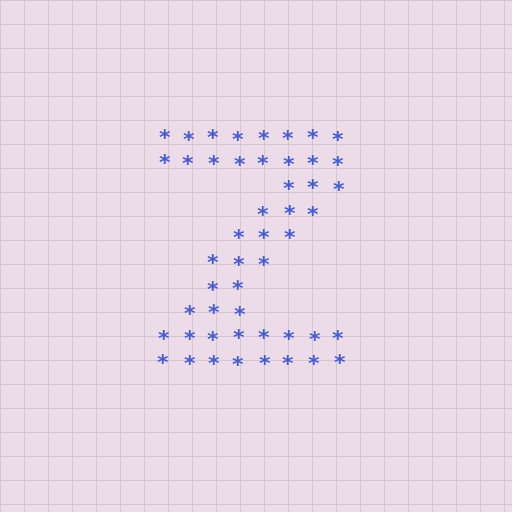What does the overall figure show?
The overall figure shows the letter Z.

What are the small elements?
The small elements are asterisks.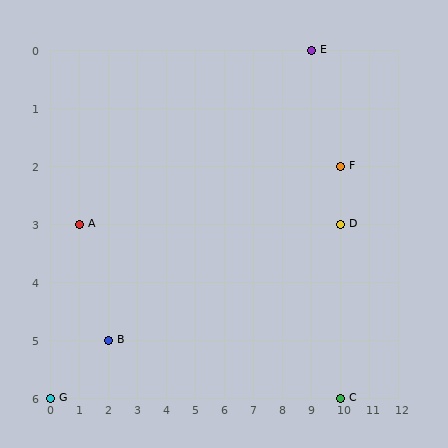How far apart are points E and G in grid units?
Points E and G are 9 columns and 6 rows apart (about 10.8 grid units diagonally).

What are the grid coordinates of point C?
Point C is at grid coordinates (10, 6).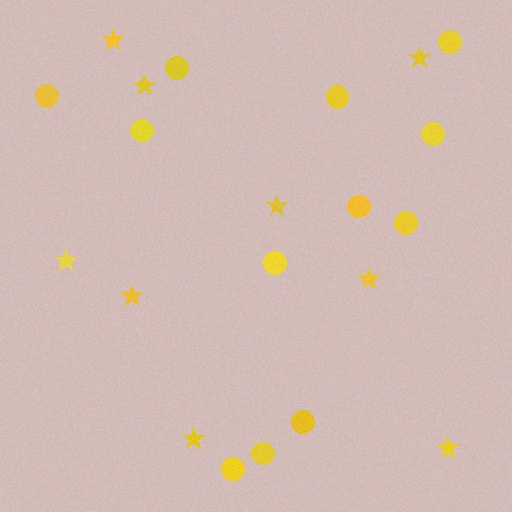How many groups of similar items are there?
There are 2 groups: one group of circles (12) and one group of stars (9).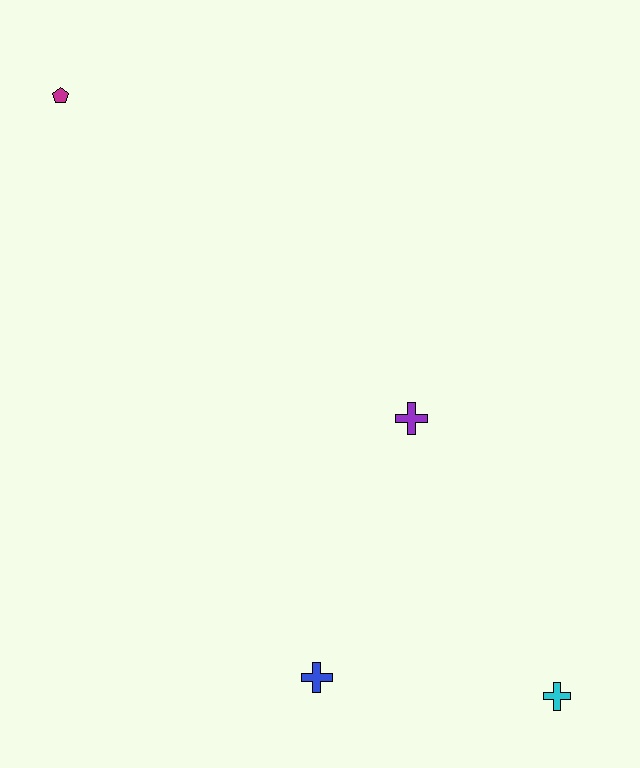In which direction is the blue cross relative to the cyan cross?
The blue cross is to the left of the cyan cross.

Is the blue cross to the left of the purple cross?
Yes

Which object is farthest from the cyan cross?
The magenta pentagon is farthest from the cyan cross.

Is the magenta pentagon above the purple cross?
Yes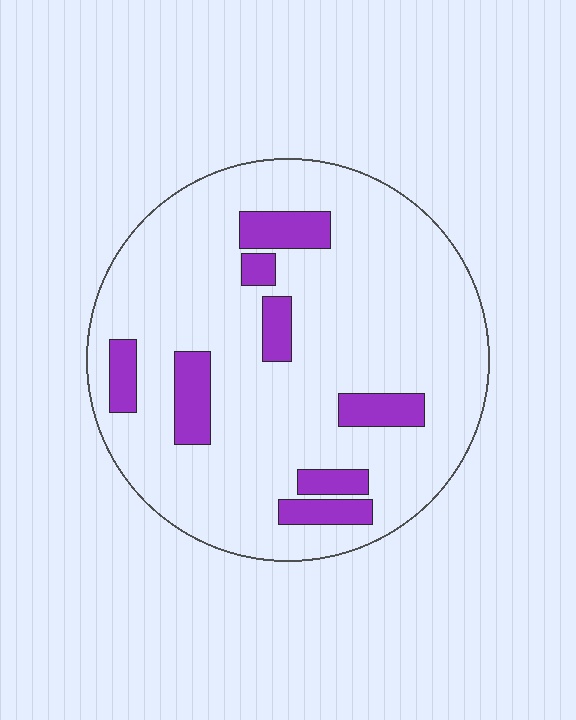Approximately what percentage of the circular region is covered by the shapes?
Approximately 15%.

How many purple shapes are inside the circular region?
8.